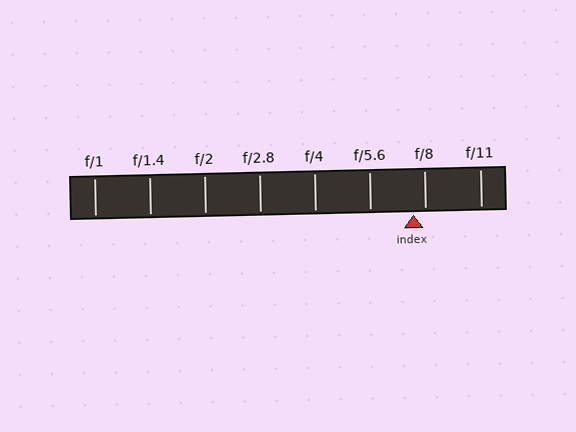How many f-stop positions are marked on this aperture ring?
There are 8 f-stop positions marked.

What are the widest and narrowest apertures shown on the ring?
The widest aperture shown is f/1 and the narrowest is f/11.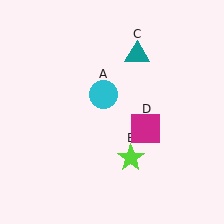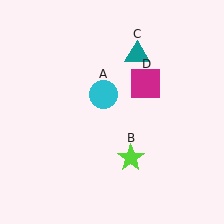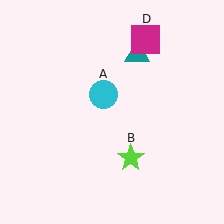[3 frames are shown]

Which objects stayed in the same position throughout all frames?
Cyan circle (object A) and lime star (object B) and teal triangle (object C) remained stationary.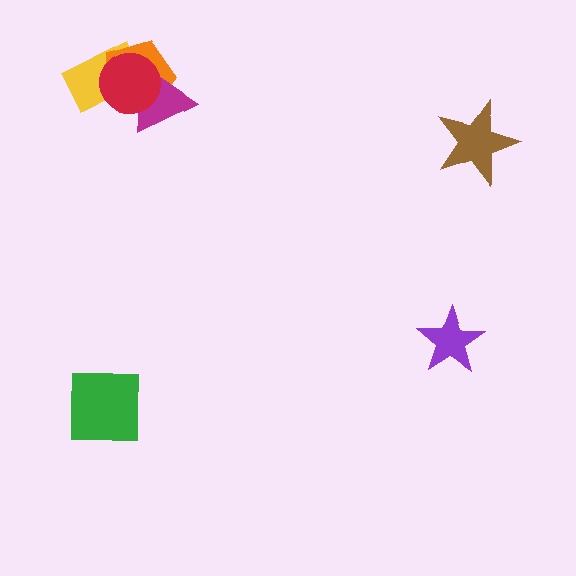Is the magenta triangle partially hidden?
Yes, it is partially covered by another shape.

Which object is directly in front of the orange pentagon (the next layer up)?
The magenta triangle is directly in front of the orange pentagon.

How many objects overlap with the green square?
0 objects overlap with the green square.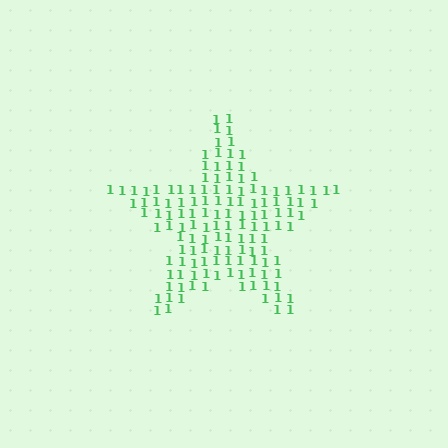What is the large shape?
The large shape is a star.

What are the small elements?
The small elements are digit 1's.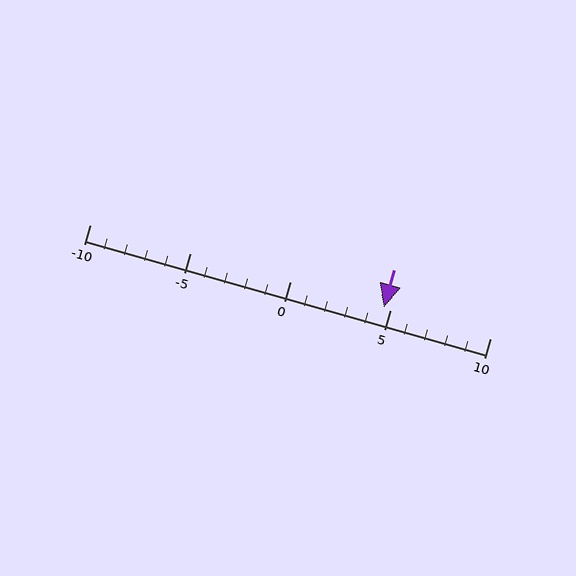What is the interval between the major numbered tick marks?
The major tick marks are spaced 5 units apart.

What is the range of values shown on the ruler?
The ruler shows values from -10 to 10.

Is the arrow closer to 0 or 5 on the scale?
The arrow is closer to 5.